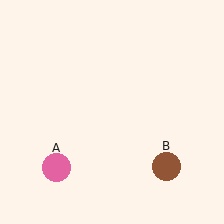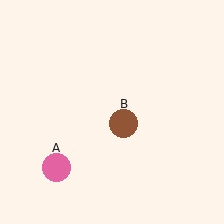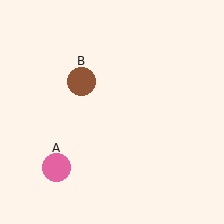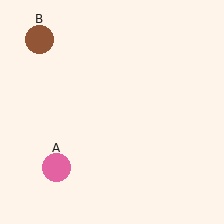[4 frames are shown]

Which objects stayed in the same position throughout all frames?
Pink circle (object A) remained stationary.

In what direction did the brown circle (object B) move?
The brown circle (object B) moved up and to the left.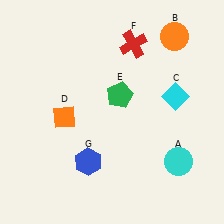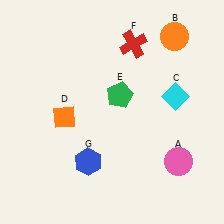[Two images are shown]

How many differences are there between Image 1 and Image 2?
There is 1 difference between the two images.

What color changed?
The circle (A) changed from cyan in Image 1 to pink in Image 2.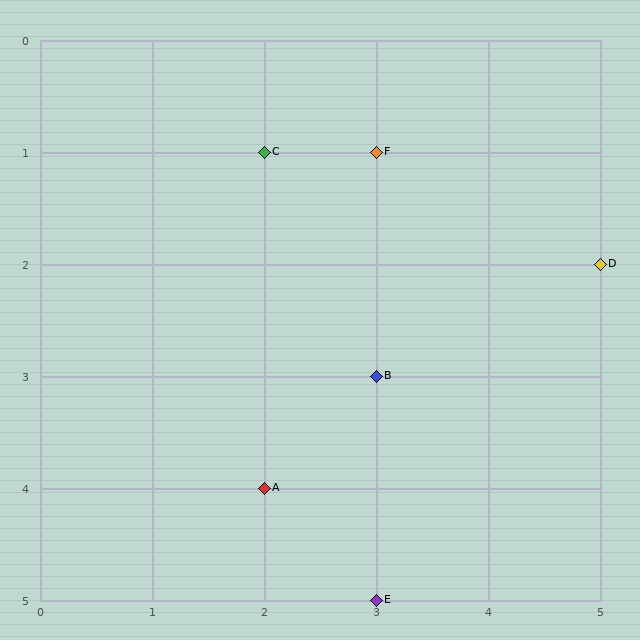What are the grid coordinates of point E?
Point E is at grid coordinates (3, 5).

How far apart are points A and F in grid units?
Points A and F are 1 column and 3 rows apart (about 3.2 grid units diagonally).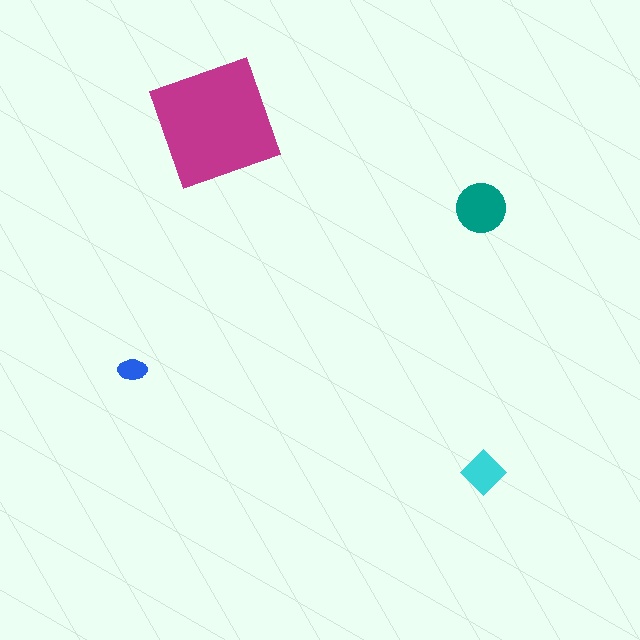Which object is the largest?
The magenta square.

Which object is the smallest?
The blue ellipse.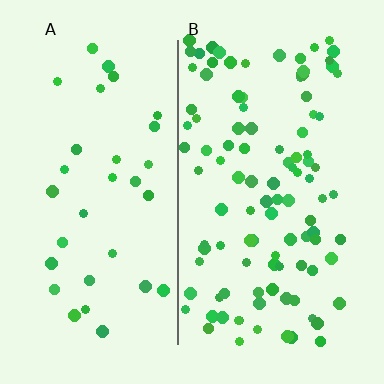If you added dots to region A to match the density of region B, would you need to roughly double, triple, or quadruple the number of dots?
Approximately triple.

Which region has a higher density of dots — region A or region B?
B (the right).